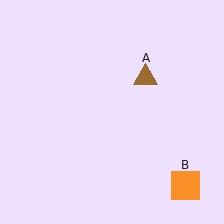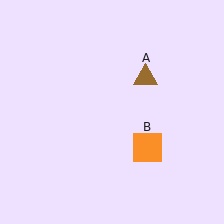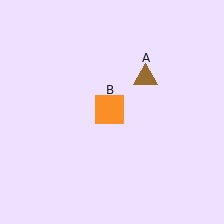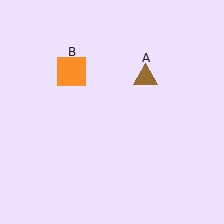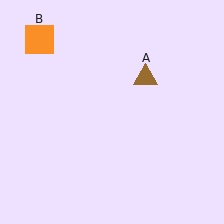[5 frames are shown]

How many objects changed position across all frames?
1 object changed position: orange square (object B).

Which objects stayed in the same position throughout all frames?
Brown triangle (object A) remained stationary.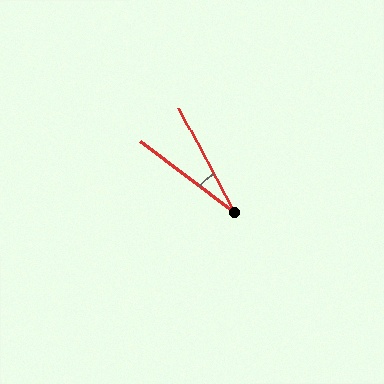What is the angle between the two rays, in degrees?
Approximately 25 degrees.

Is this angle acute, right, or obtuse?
It is acute.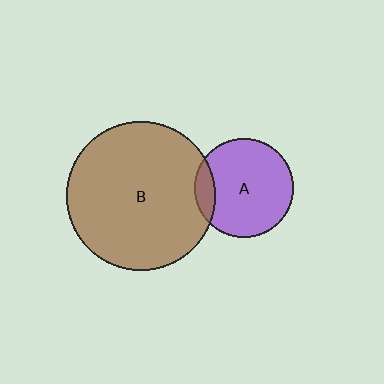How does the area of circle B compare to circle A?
Approximately 2.2 times.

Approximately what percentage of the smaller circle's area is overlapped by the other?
Approximately 10%.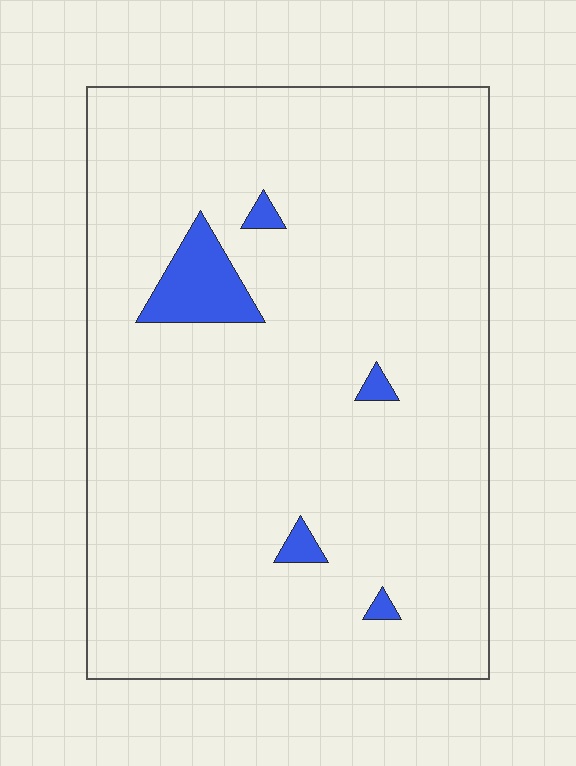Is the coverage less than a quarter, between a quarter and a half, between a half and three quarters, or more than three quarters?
Less than a quarter.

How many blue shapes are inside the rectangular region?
5.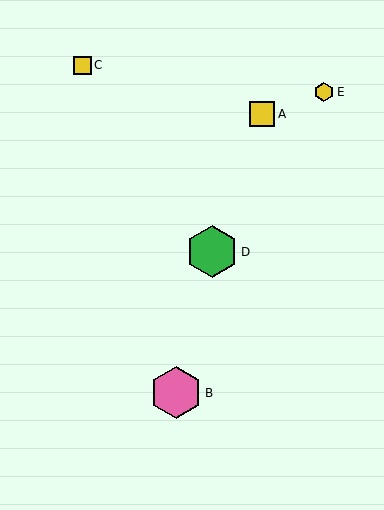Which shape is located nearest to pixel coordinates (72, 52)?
The yellow square (labeled C) at (82, 65) is nearest to that location.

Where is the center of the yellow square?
The center of the yellow square is at (82, 65).